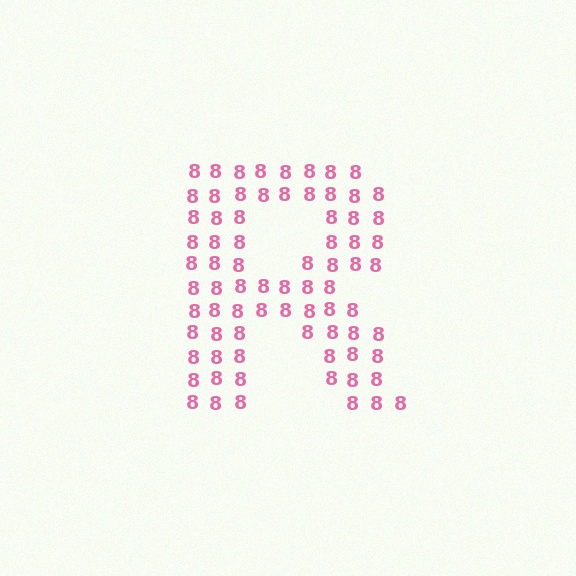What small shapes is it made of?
It is made of small digit 8's.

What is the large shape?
The large shape is the letter R.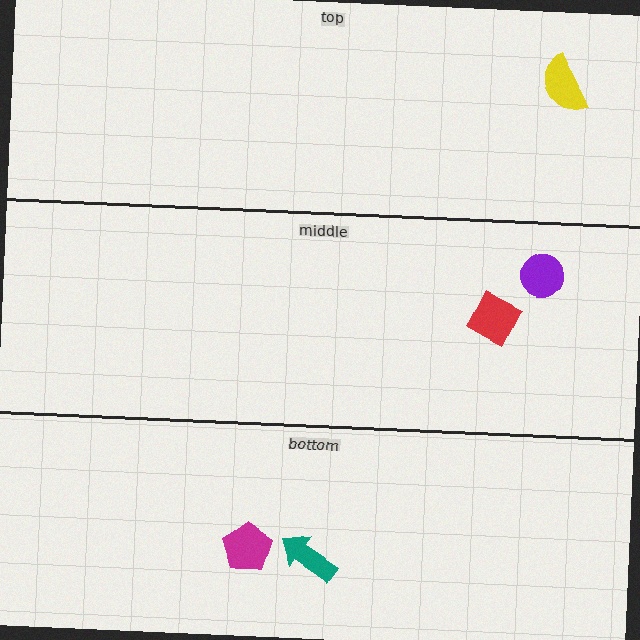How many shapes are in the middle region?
2.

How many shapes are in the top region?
1.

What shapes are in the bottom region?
The teal arrow, the magenta pentagon.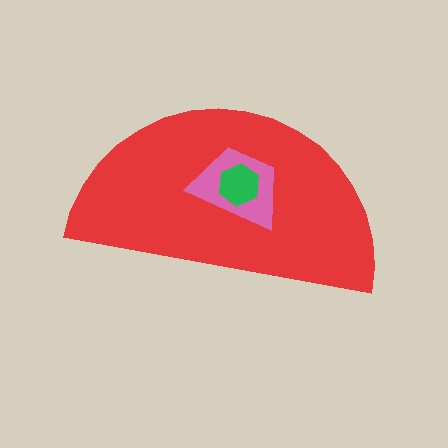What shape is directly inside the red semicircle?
The pink trapezoid.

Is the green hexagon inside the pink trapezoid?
Yes.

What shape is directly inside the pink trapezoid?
The green hexagon.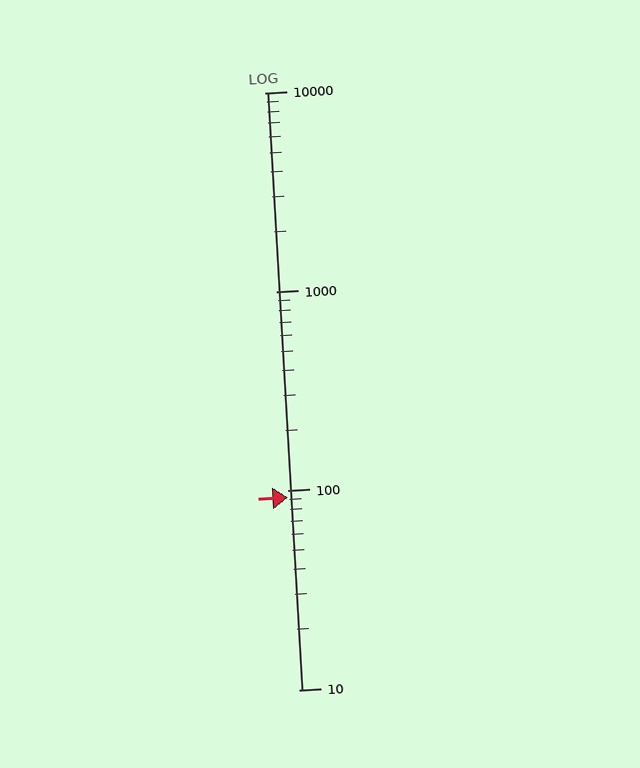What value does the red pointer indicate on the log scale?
The pointer indicates approximately 92.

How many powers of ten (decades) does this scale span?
The scale spans 3 decades, from 10 to 10000.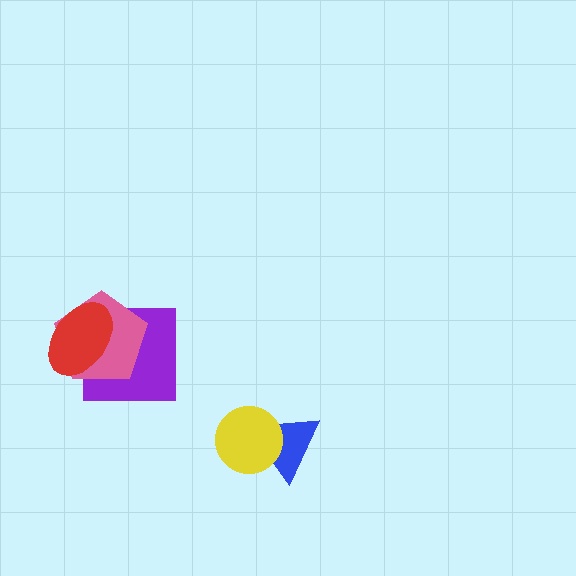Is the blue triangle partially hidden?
Yes, it is partially covered by another shape.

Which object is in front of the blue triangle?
The yellow circle is in front of the blue triangle.